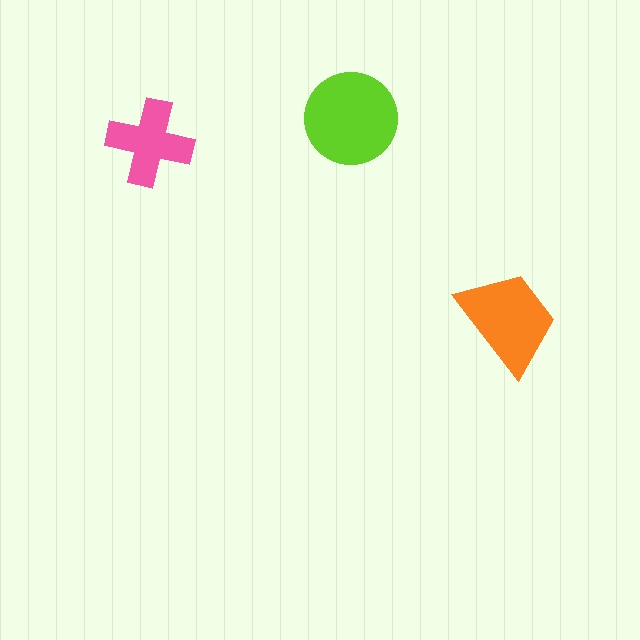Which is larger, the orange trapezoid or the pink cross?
The orange trapezoid.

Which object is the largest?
The lime circle.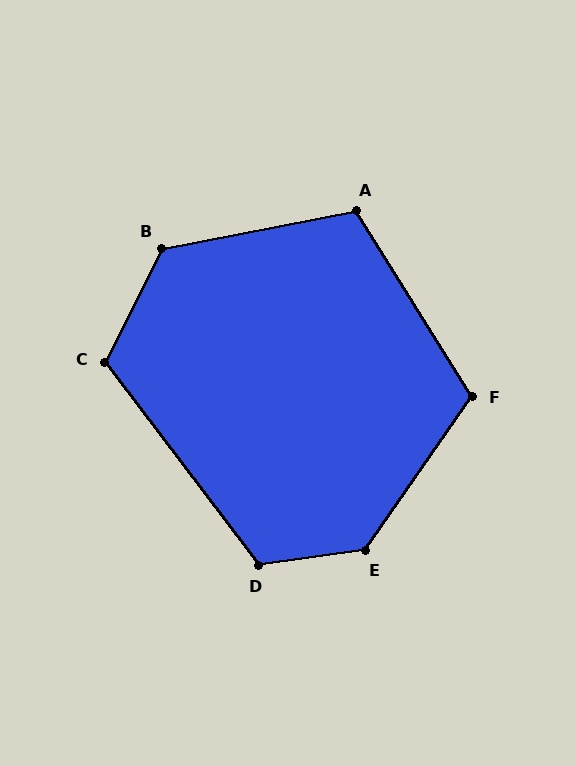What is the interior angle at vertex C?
Approximately 116 degrees (obtuse).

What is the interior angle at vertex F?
Approximately 113 degrees (obtuse).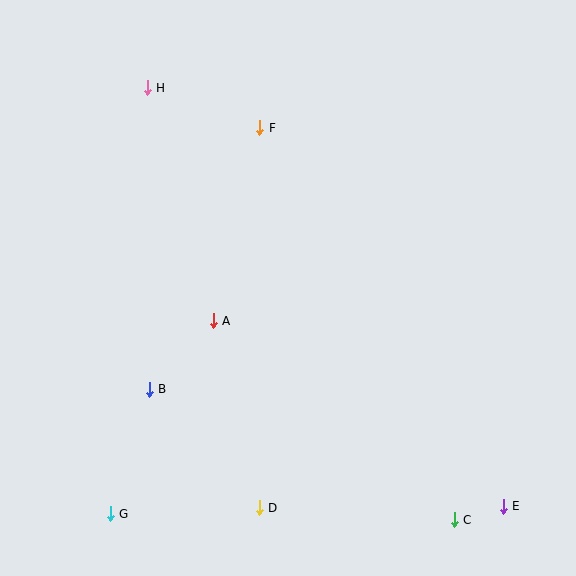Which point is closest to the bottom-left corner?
Point G is closest to the bottom-left corner.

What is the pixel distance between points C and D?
The distance between C and D is 195 pixels.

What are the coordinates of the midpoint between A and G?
The midpoint between A and G is at (162, 417).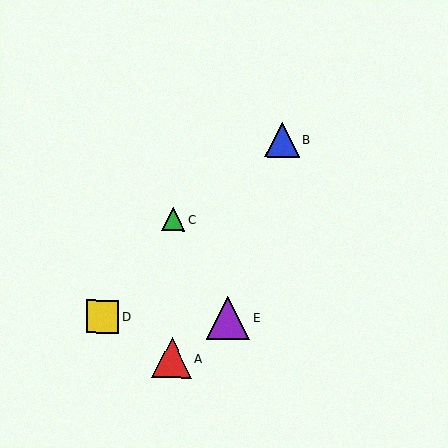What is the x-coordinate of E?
Object E is at x≈228.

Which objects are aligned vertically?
Objects A, C are aligned vertically.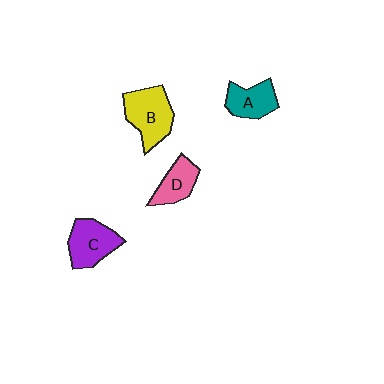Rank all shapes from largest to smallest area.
From largest to smallest: B (yellow), C (purple), A (teal), D (pink).